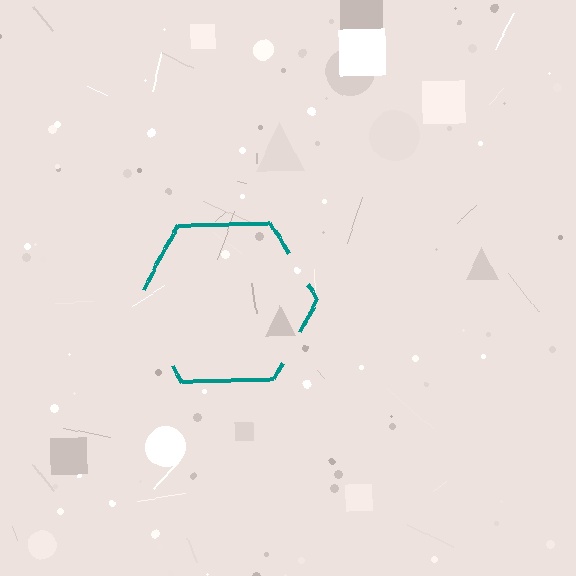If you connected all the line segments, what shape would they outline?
They would outline a hexagon.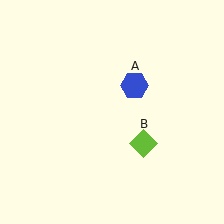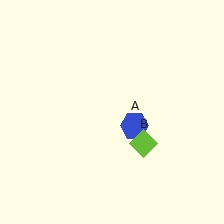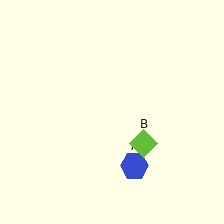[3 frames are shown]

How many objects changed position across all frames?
1 object changed position: blue hexagon (object A).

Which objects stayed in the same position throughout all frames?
Lime diamond (object B) remained stationary.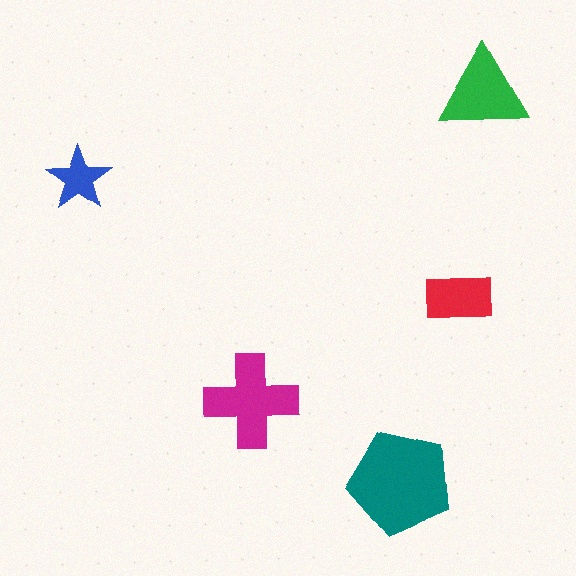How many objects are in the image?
There are 5 objects in the image.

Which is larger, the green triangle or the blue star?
The green triangle.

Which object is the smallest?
The blue star.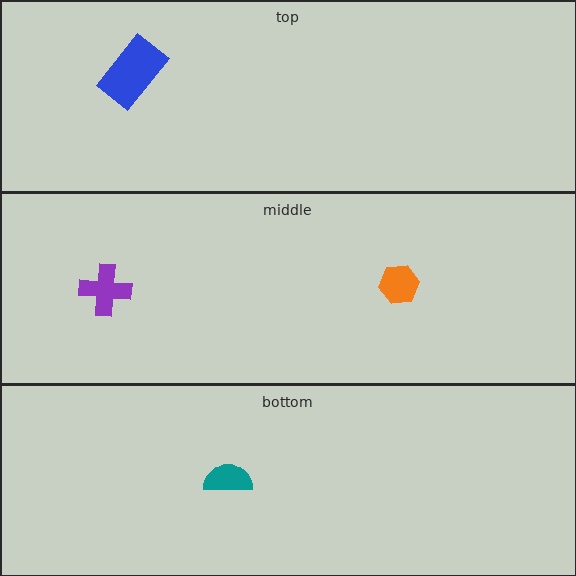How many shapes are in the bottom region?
1.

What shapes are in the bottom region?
The teal semicircle.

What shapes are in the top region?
The blue rectangle.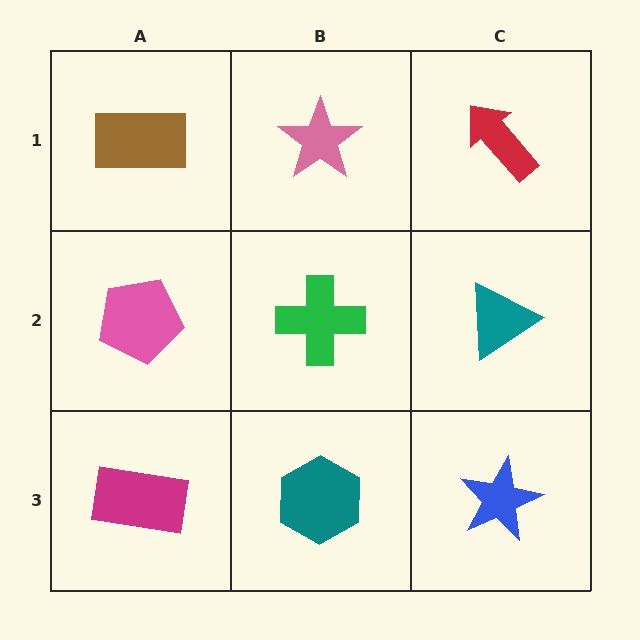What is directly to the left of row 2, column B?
A pink pentagon.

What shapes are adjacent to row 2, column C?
A red arrow (row 1, column C), a blue star (row 3, column C), a green cross (row 2, column B).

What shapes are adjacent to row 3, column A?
A pink pentagon (row 2, column A), a teal hexagon (row 3, column B).